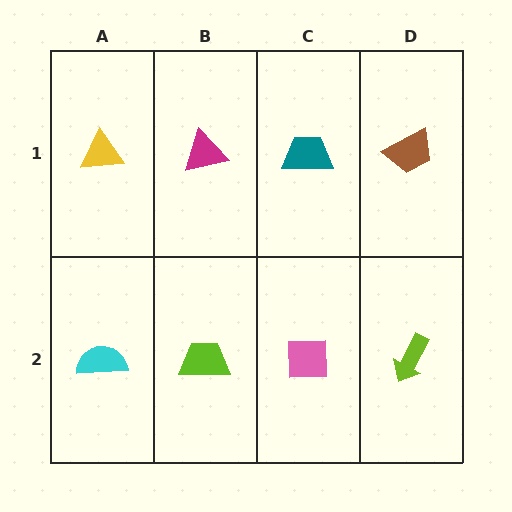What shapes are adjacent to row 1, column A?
A cyan semicircle (row 2, column A), a magenta triangle (row 1, column B).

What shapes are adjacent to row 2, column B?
A magenta triangle (row 1, column B), a cyan semicircle (row 2, column A), a pink square (row 2, column C).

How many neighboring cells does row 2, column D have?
2.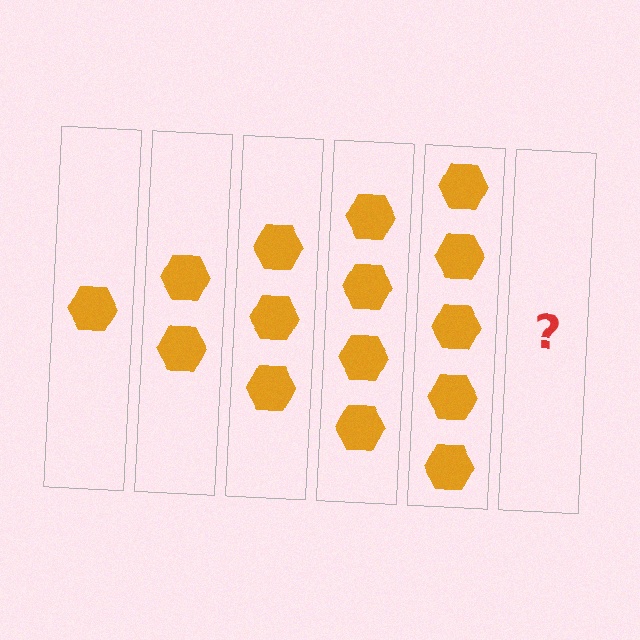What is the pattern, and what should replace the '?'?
The pattern is that each step adds one more hexagon. The '?' should be 6 hexagons.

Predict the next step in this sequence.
The next step is 6 hexagons.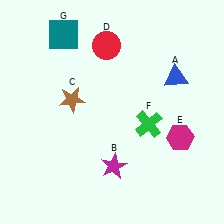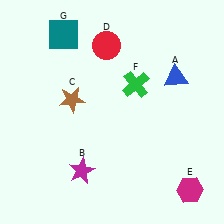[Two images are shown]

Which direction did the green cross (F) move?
The green cross (F) moved up.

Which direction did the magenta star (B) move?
The magenta star (B) moved left.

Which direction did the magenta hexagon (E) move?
The magenta hexagon (E) moved down.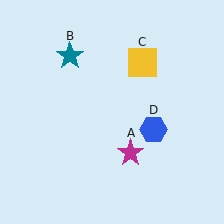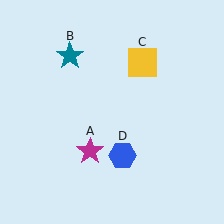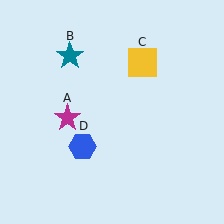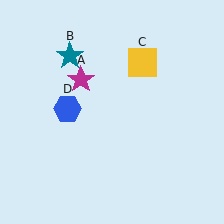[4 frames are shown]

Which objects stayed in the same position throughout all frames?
Teal star (object B) and yellow square (object C) remained stationary.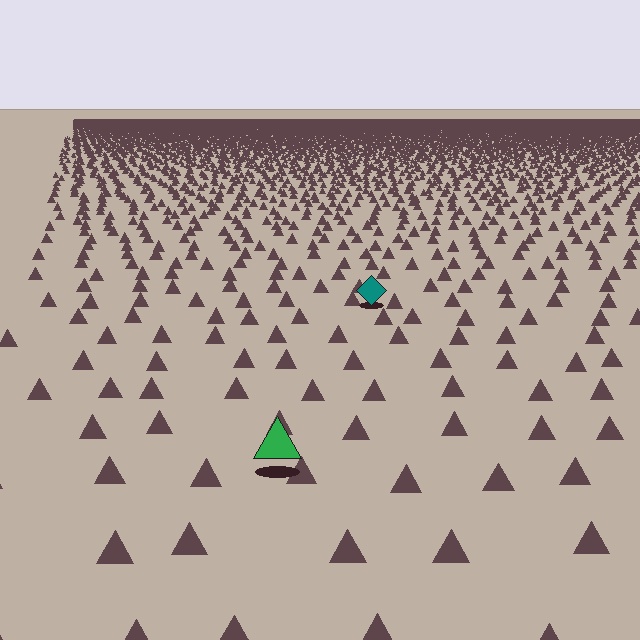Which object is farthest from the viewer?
The teal diamond is farthest from the viewer. It appears smaller and the ground texture around it is denser.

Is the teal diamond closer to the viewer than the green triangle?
No. The green triangle is closer — you can tell from the texture gradient: the ground texture is coarser near it.